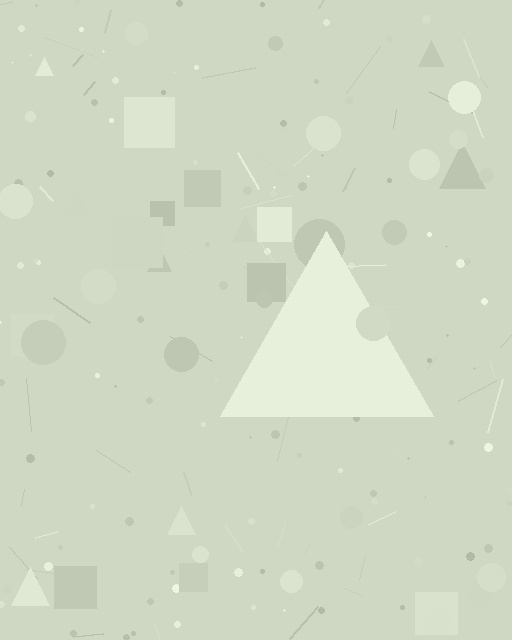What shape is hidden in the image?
A triangle is hidden in the image.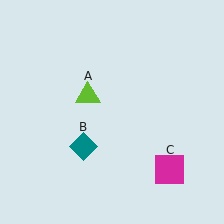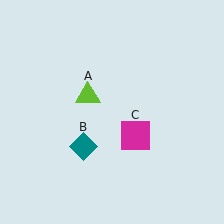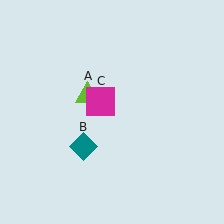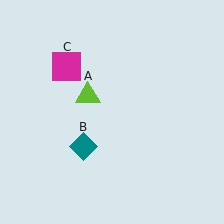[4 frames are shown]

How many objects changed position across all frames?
1 object changed position: magenta square (object C).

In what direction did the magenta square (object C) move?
The magenta square (object C) moved up and to the left.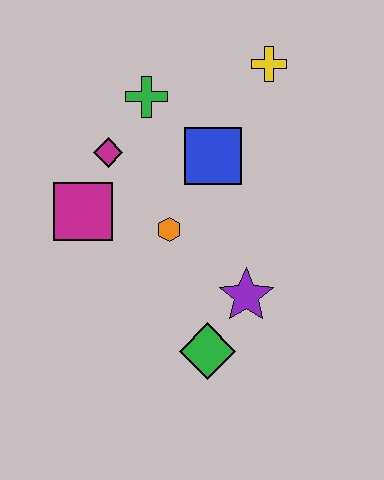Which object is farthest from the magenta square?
The yellow cross is farthest from the magenta square.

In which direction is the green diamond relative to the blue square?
The green diamond is below the blue square.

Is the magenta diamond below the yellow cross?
Yes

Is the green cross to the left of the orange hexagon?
Yes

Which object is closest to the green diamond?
The purple star is closest to the green diamond.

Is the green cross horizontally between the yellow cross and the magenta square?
Yes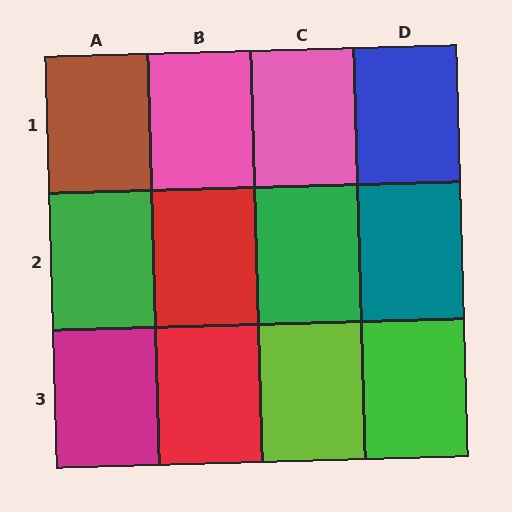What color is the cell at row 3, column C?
Lime.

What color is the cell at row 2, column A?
Green.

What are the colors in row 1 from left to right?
Brown, pink, pink, blue.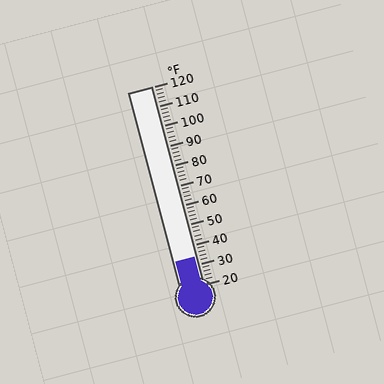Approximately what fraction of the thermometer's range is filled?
The thermometer is filled to approximately 15% of its range.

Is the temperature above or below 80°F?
The temperature is below 80°F.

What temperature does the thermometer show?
The thermometer shows approximately 34°F.